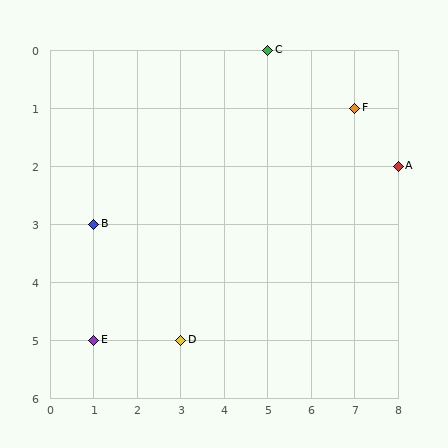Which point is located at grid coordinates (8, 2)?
Point A is at (8, 2).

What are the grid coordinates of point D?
Point D is at grid coordinates (3, 5).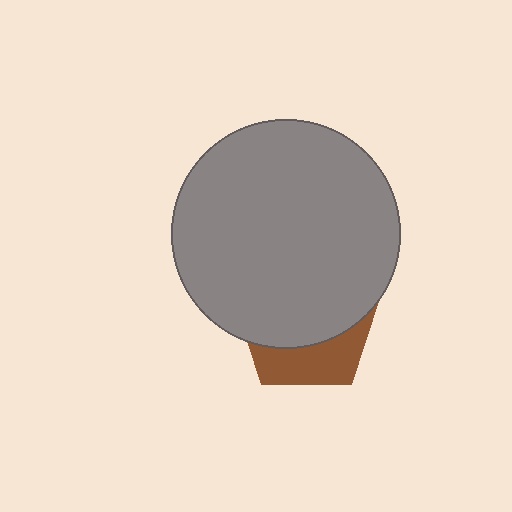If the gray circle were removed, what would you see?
You would see the complete brown pentagon.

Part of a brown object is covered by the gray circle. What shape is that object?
It is a pentagon.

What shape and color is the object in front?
The object in front is a gray circle.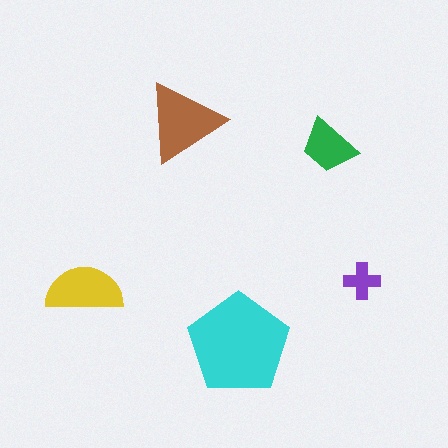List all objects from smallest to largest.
The purple cross, the green trapezoid, the yellow semicircle, the brown triangle, the cyan pentagon.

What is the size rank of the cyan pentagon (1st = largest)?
1st.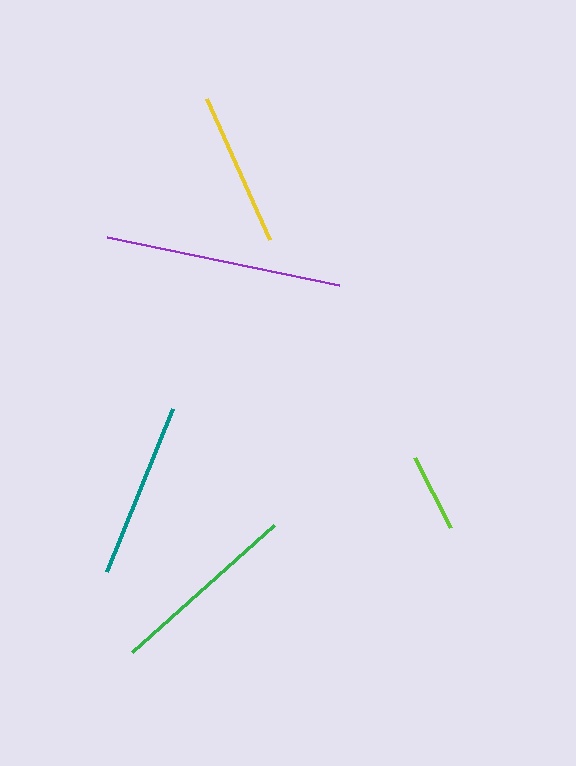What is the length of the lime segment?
The lime segment is approximately 79 pixels long.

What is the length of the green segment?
The green segment is approximately 190 pixels long.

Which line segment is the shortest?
The lime line is the shortest at approximately 79 pixels.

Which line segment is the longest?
The purple line is the longest at approximately 238 pixels.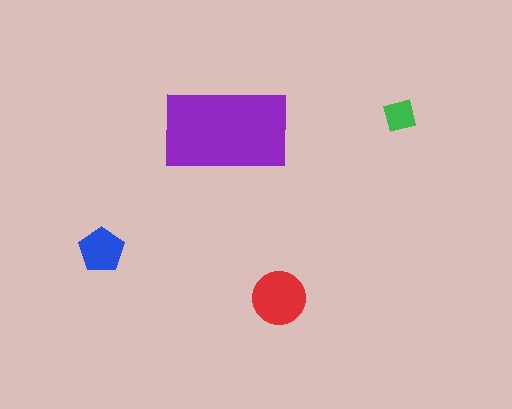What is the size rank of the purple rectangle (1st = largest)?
1st.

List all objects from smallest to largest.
The green square, the blue pentagon, the red circle, the purple rectangle.